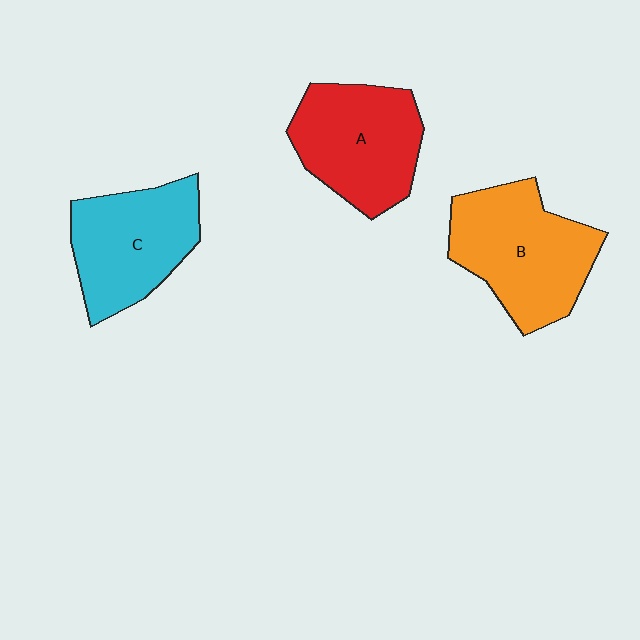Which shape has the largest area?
Shape B (orange).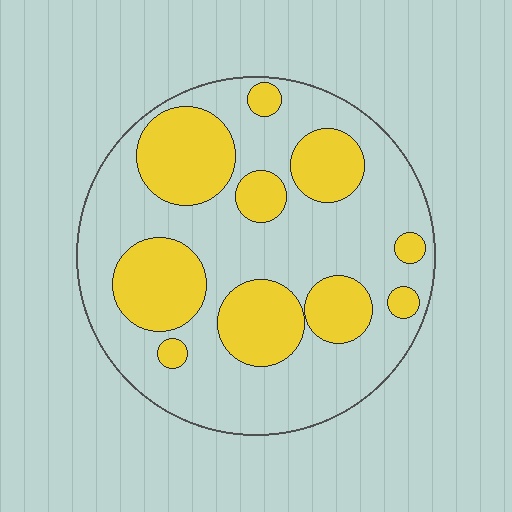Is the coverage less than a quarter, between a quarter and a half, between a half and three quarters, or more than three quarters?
Between a quarter and a half.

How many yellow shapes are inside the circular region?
10.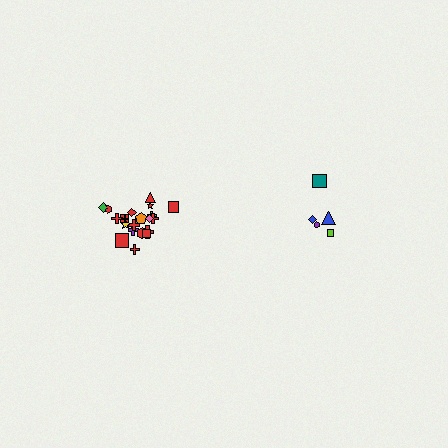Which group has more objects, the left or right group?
The left group.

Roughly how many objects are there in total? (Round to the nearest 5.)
Roughly 25 objects in total.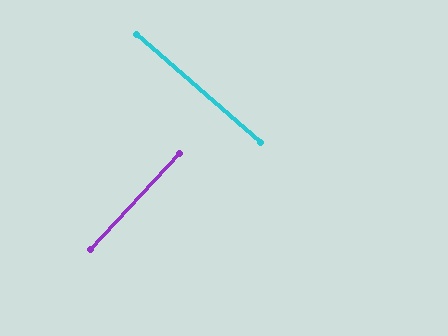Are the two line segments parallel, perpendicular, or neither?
Perpendicular — they meet at approximately 88°.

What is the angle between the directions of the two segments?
Approximately 88 degrees.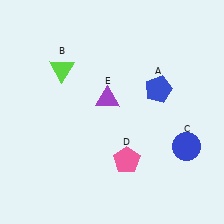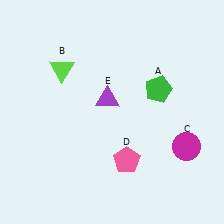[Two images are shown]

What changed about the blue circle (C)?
In Image 1, C is blue. In Image 2, it changed to magenta.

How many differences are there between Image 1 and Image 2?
There are 2 differences between the two images.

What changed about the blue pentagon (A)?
In Image 1, A is blue. In Image 2, it changed to green.